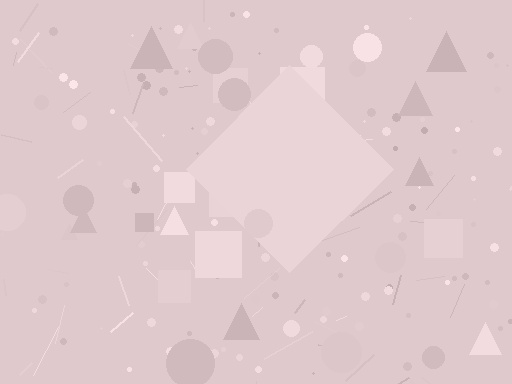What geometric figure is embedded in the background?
A diamond is embedded in the background.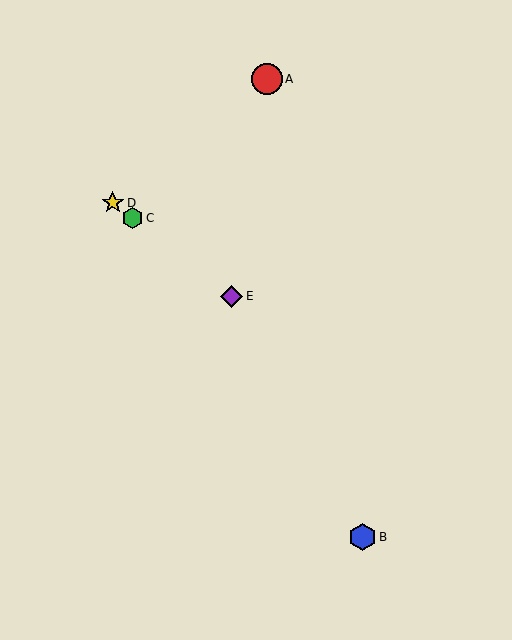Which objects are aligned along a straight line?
Objects C, D, E are aligned along a straight line.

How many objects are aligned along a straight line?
3 objects (C, D, E) are aligned along a straight line.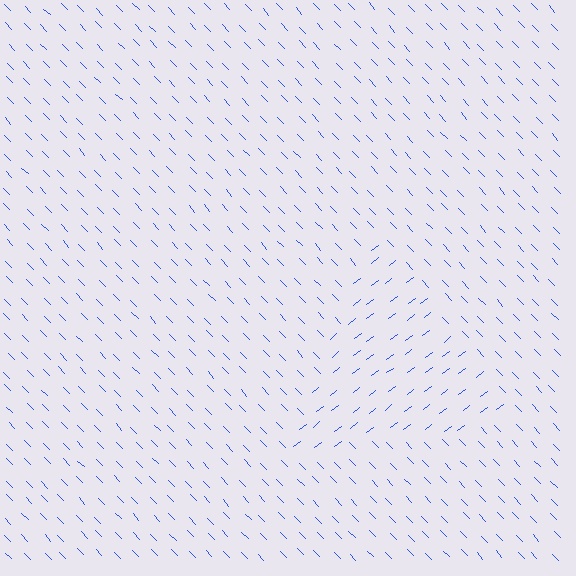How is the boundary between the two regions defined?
The boundary is defined purely by a change in line orientation (approximately 83 degrees difference). All lines are the same color and thickness.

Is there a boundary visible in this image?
Yes, there is a texture boundary formed by a change in line orientation.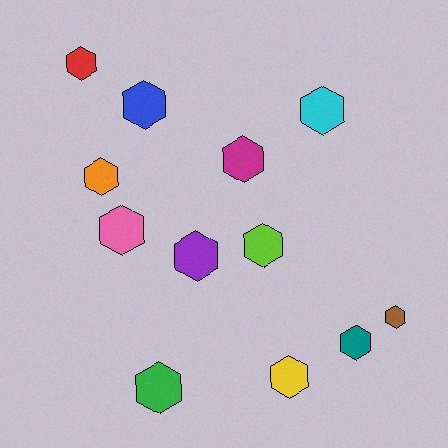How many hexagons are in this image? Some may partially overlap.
There are 12 hexagons.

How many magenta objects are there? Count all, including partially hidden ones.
There is 1 magenta object.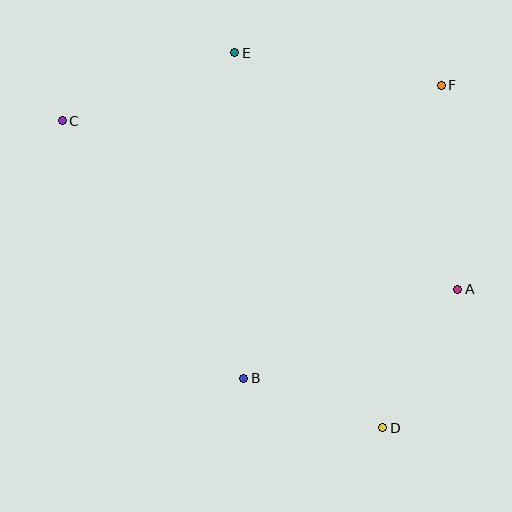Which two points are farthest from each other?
Points C and D are farthest from each other.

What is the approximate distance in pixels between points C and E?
The distance between C and E is approximately 186 pixels.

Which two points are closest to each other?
Points B and D are closest to each other.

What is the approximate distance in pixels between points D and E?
The distance between D and E is approximately 403 pixels.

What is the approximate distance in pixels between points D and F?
The distance between D and F is approximately 347 pixels.